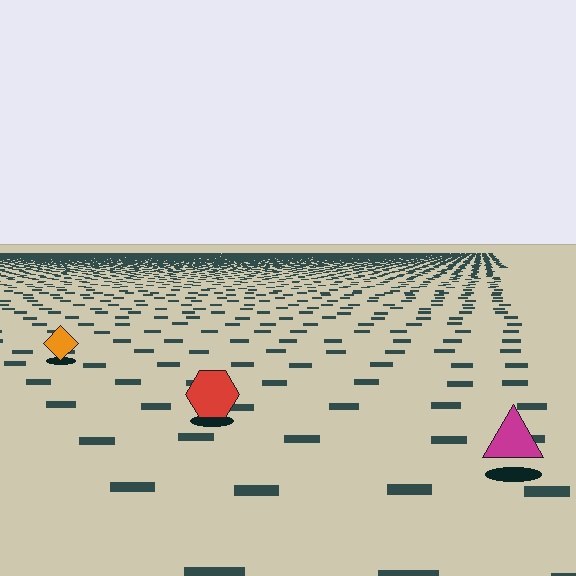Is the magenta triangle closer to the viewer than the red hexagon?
Yes. The magenta triangle is closer — you can tell from the texture gradient: the ground texture is coarser near it.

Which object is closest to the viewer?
The magenta triangle is closest. The texture marks near it are larger and more spread out.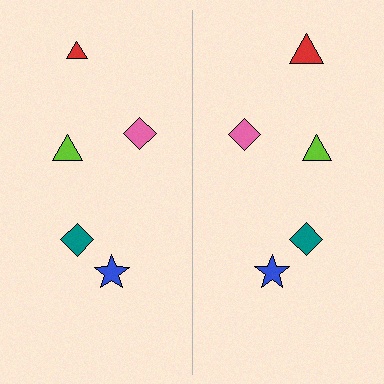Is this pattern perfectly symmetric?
No, the pattern is not perfectly symmetric. The red triangle on the right side has a different size than its mirror counterpart.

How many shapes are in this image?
There are 10 shapes in this image.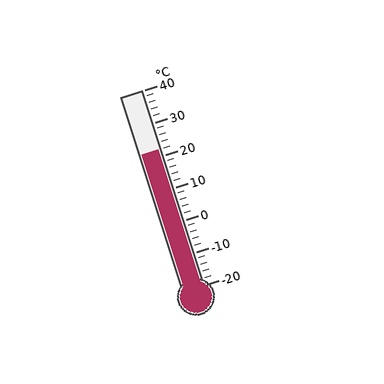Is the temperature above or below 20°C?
The temperature is above 20°C.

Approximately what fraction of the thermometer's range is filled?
The thermometer is filled to approximately 70% of its range.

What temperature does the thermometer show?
The thermometer shows approximately 22°C.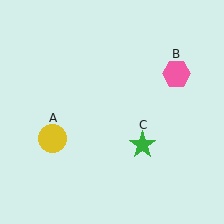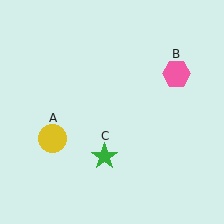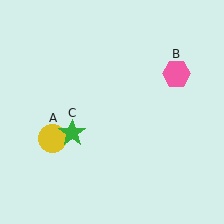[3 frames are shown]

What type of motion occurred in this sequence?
The green star (object C) rotated clockwise around the center of the scene.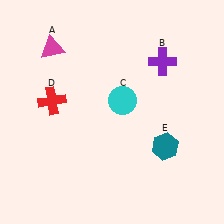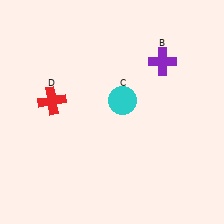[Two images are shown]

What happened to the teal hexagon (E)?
The teal hexagon (E) was removed in Image 2. It was in the bottom-right area of Image 1.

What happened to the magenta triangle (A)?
The magenta triangle (A) was removed in Image 2. It was in the top-left area of Image 1.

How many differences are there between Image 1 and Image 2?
There are 2 differences between the two images.